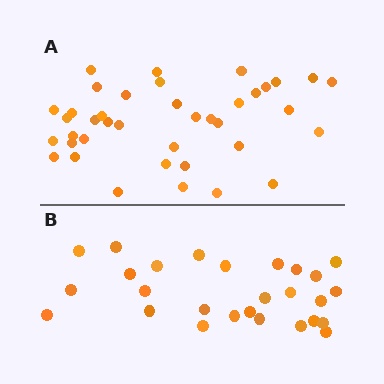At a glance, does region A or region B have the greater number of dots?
Region A (the top region) has more dots.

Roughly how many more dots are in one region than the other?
Region A has roughly 12 or so more dots than region B.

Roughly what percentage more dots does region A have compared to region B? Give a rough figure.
About 45% more.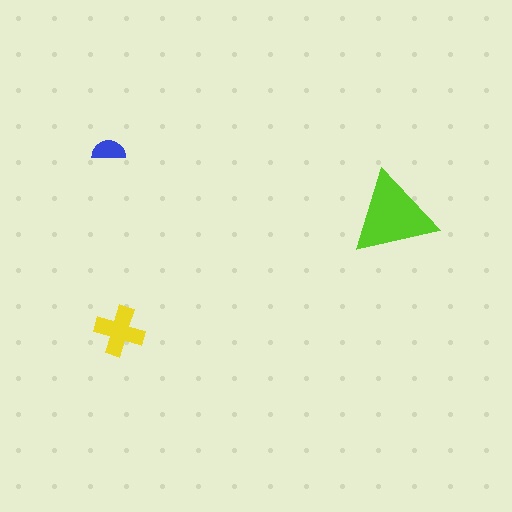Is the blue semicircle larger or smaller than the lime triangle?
Smaller.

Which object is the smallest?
The blue semicircle.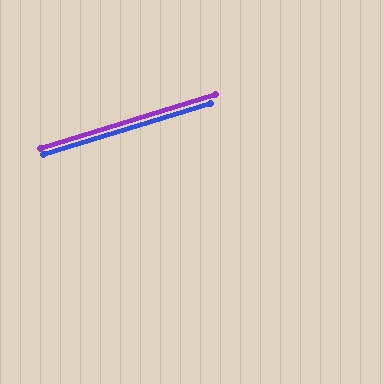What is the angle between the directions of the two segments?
Approximately 0 degrees.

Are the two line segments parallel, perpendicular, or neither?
Parallel — their directions differ by only 0.2°.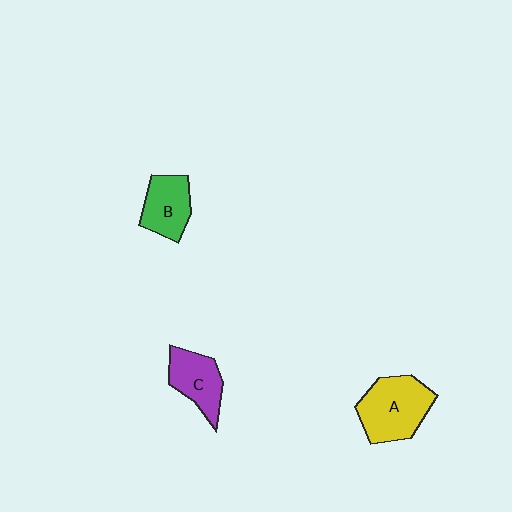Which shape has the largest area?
Shape A (yellow).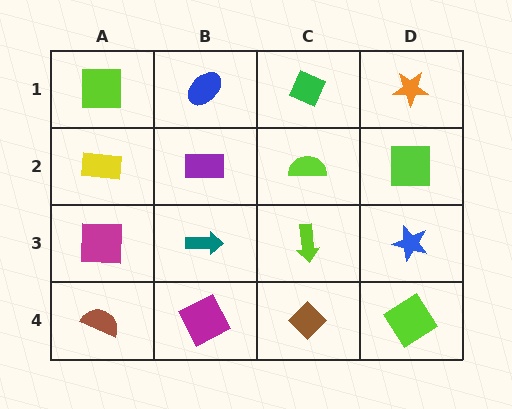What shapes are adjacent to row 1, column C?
A lime semicircle (row 2, column C), a blue ellipse (row 1, column B), an orange star (row 1, column D).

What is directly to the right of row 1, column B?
A green diamond.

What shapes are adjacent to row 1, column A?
A yellow rectangle (row 2, column A), a blue ellipse (row 1, column B).